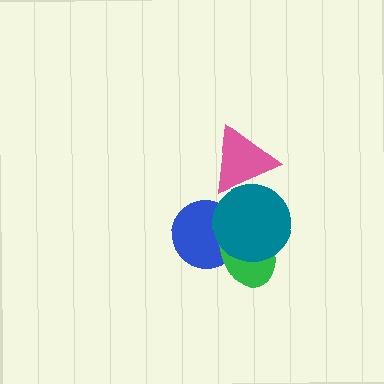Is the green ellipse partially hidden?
Yes, it is partially covered by another shape.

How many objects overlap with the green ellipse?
2 objects overlap with the green ellipse.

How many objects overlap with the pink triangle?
1 object overlaps with the pink triangle.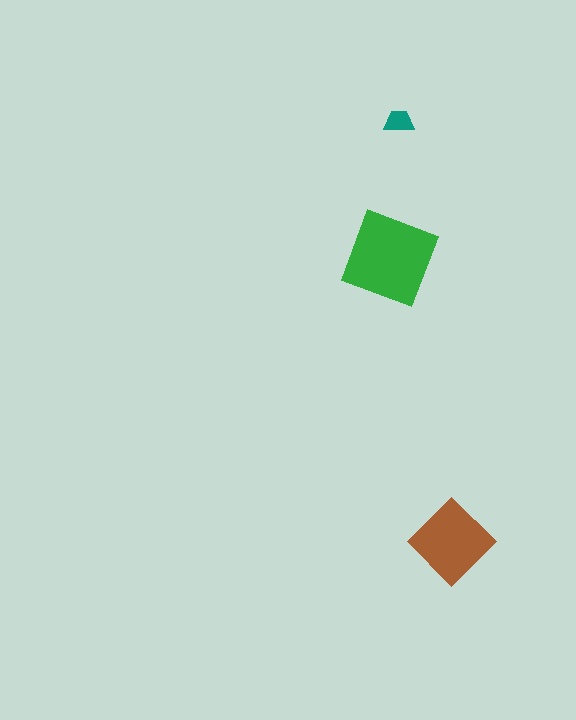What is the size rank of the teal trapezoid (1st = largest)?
3rd.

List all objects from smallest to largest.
The teal trapezoid, the brown diamond, the green square.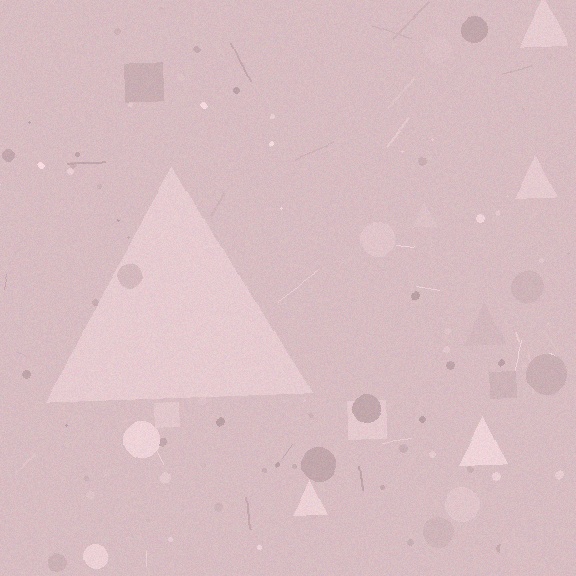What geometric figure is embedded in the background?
A triangle is embedded in the background.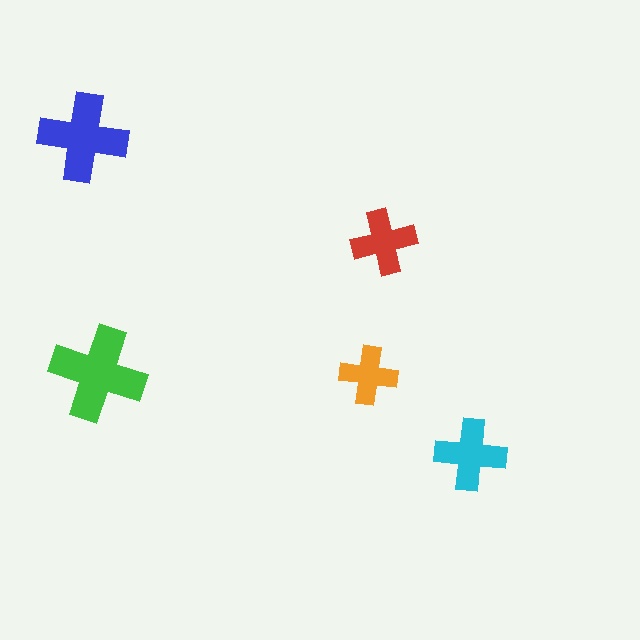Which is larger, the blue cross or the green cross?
The green one.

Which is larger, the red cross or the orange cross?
The red one.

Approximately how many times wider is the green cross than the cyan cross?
About 1.5 times wider.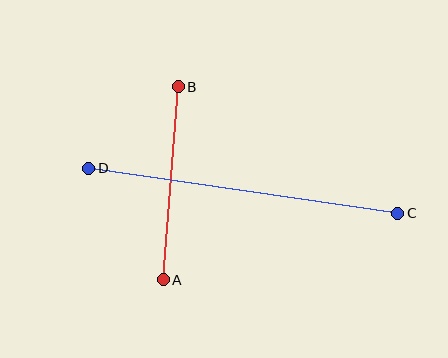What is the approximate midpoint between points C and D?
The midpoint is at approximately (243, 191) pixels.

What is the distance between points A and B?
The distance is approximately 194 pixels.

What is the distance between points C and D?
The distance is approximately 312 pixels.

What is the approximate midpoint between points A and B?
The midpoint is at approximately (171, 183) pixels.